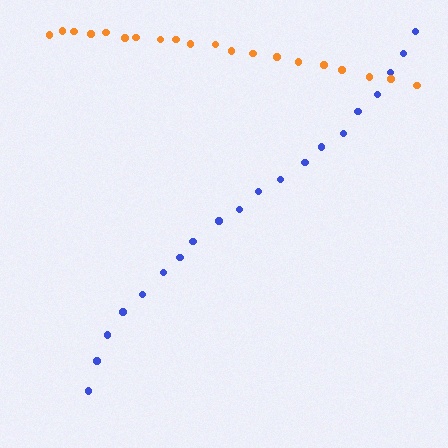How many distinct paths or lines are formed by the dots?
There are 2 distinct paths.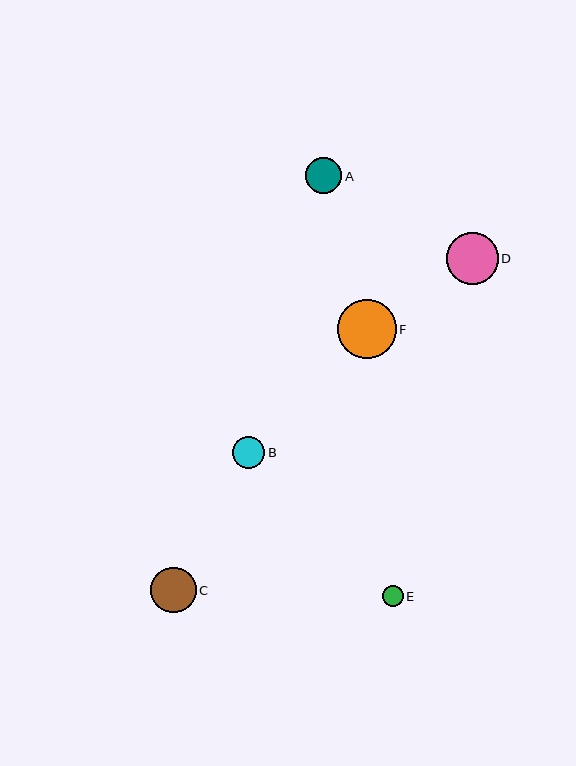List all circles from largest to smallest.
From largest to smallest: F, D, C, A, B, E.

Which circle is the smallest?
Circle E is the smallest with a size of approximately 21 pixels.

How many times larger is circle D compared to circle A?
Circle D is approximately 1.4 times the size of circle A.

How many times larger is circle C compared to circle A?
Circle C is approximately 1.3 times the size of circle A.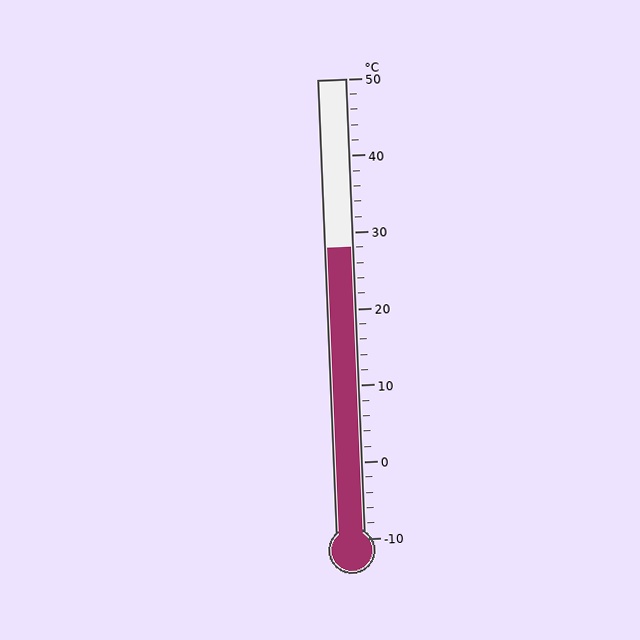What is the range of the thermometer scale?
The thermometer scale ranges from -10°C to 50°C.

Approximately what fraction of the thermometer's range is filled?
The thermometer is filled to approximately 65% of its range.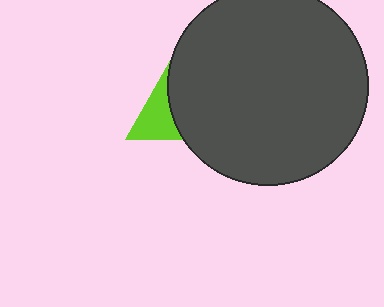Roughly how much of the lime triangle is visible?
A small part of it is visible (roughly 43%).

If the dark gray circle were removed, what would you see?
You would see the complete lime triangle.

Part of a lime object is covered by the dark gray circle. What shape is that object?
It is a triangle.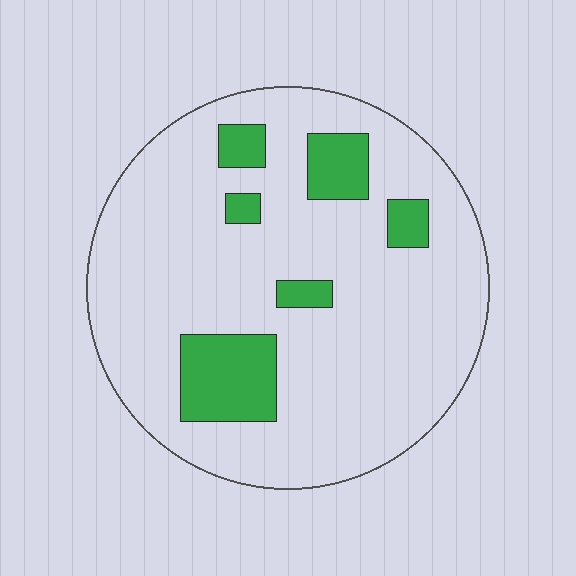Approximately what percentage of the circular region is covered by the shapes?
Approximately 15%.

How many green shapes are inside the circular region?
6.